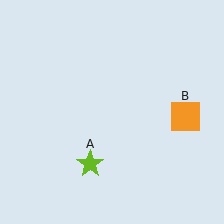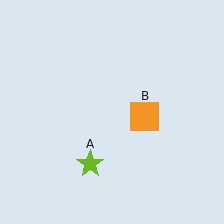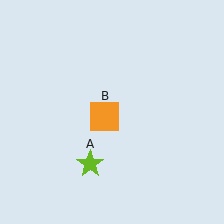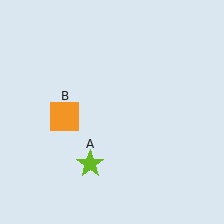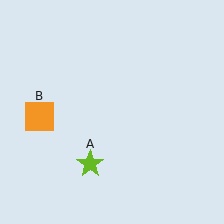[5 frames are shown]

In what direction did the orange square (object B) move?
The orange square (object B) moved left.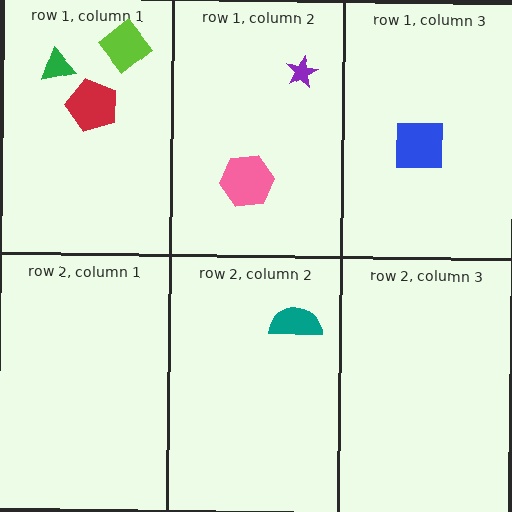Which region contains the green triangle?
The row 1, column 1 region.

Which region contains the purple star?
The row 1, column 2 region.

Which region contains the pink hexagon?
The row 1, column 2 region.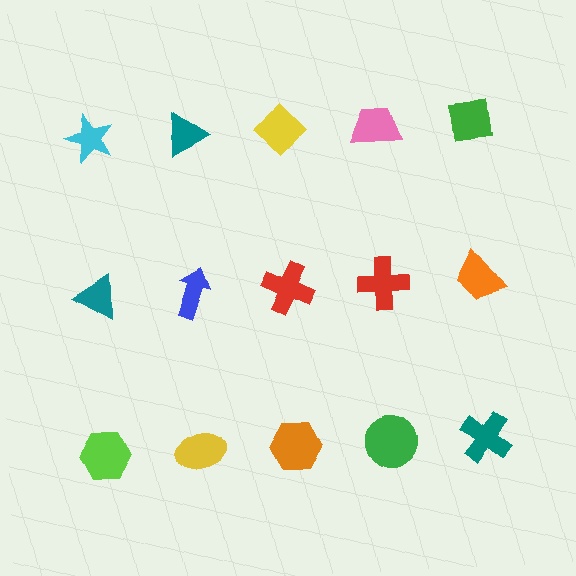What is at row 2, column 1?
A teal triangle.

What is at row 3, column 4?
A green circle.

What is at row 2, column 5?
An orange trapezoid.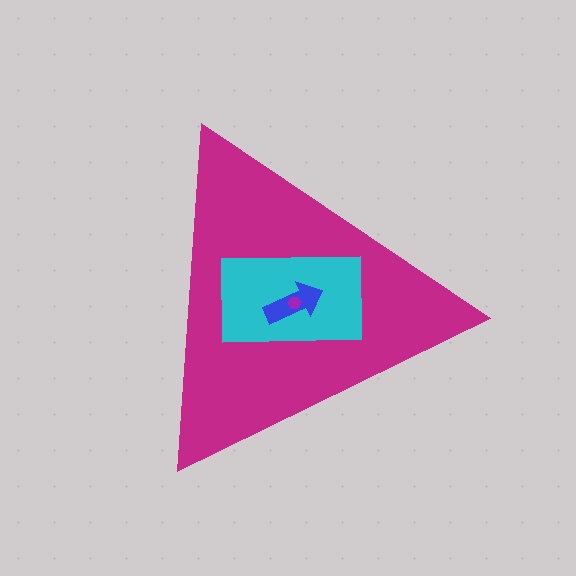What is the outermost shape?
The magenta triangle.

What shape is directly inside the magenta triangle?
The cyan rectangle.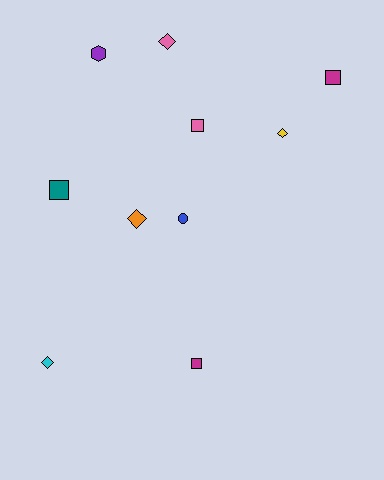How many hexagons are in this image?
There is 1 hexagon.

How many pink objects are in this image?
There are 2 pink objects.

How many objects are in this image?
There are 10 objects.